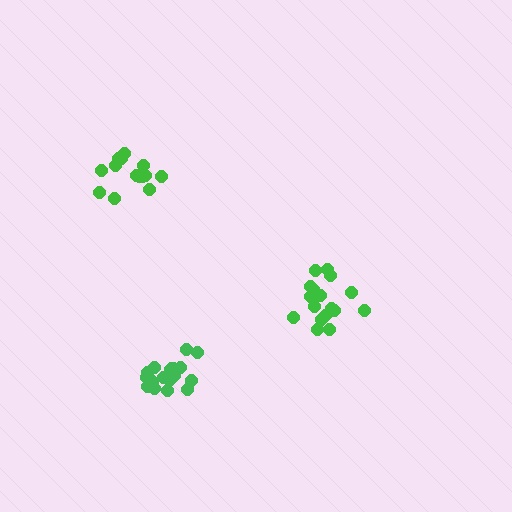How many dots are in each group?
Group 1: 17 dots, Group 2: 14 dots, Group 3: 18 dots (49 total).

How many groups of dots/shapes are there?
There are 3 groups.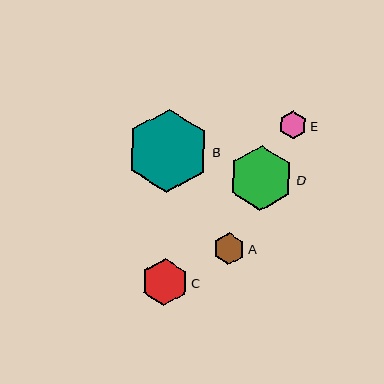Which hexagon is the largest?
Hexagon B is the largest with a size of approximately 83 pixels.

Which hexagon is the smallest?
Hexagon E is the smallest with a size of approximately 28 pixels.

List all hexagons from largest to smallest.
From largest to smallest: B, D, C, A, E.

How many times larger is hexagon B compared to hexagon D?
Hexagon B is approximately 1.3 times the size of hexagon D.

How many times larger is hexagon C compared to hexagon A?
Hexagon C is approximately 1.5 times the size of hexagon A.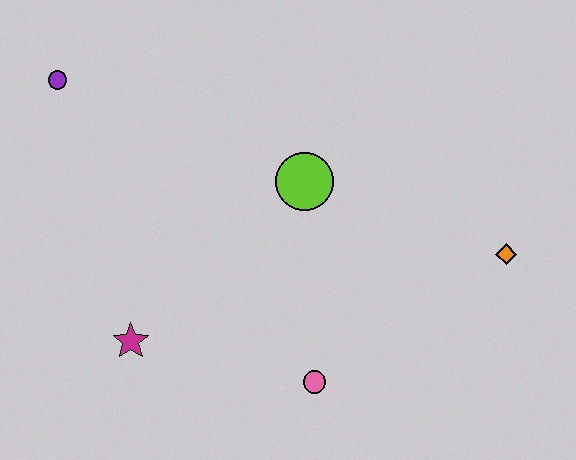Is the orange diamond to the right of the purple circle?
Yes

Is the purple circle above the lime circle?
Yes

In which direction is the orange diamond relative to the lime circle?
The orange diamond is to the right of the lime circle.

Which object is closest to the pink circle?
The magenta star is closest to the pink circle.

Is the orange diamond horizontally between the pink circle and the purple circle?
No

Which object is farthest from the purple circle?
The orange diamond is farthest from the purple circle.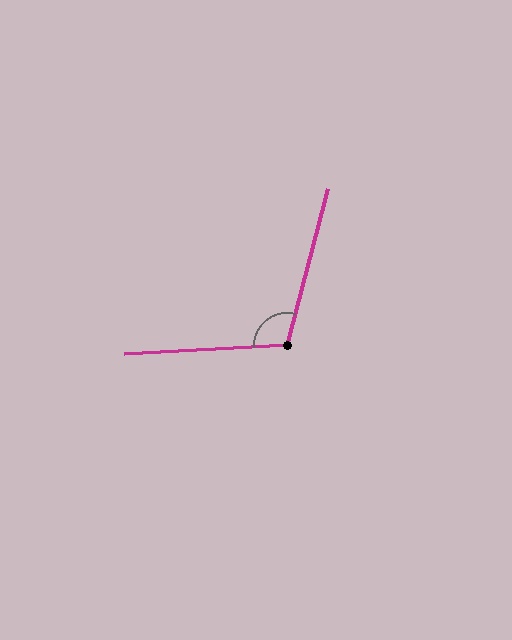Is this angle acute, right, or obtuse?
It is obtuse.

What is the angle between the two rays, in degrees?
Approximately 108 degrees.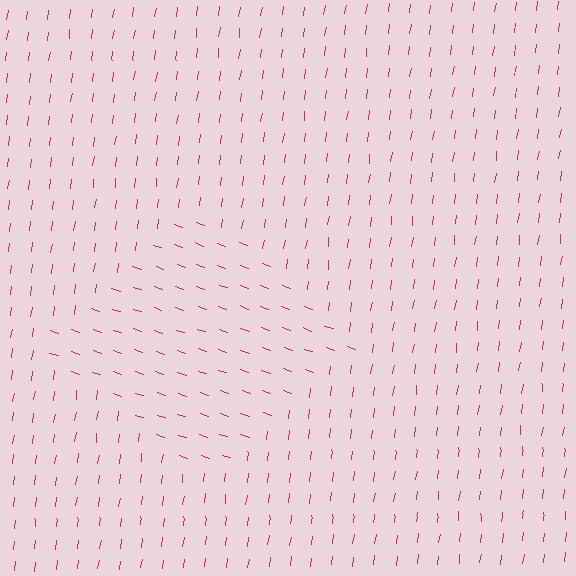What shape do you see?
I see a diamond.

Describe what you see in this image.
The image is filled with small red line segments. A diamond region in the image has lines oriented differently from the surrounding lines, creating a visible texture boundary.